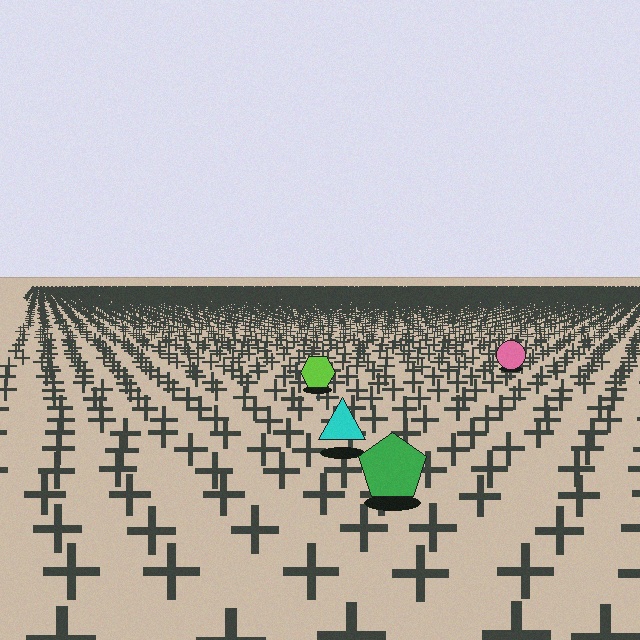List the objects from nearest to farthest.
From nearest to farthest: the green pentagon, the cyan triangle, the lime hexagon, the pink circle.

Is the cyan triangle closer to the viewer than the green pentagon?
No. The green pentagon is closer — you can tell from the texture gradient: the ground texture is coarser near it.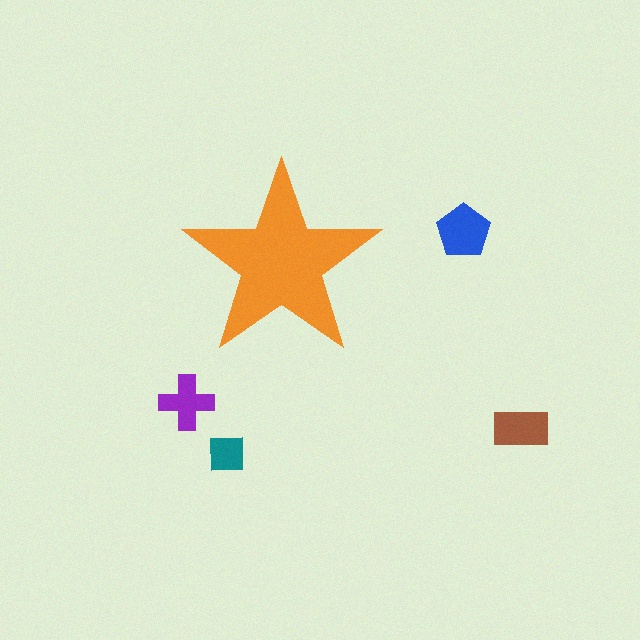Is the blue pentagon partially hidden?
No, the blue pentagon is fully visible.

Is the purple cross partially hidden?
No, the purple cross is fully visible.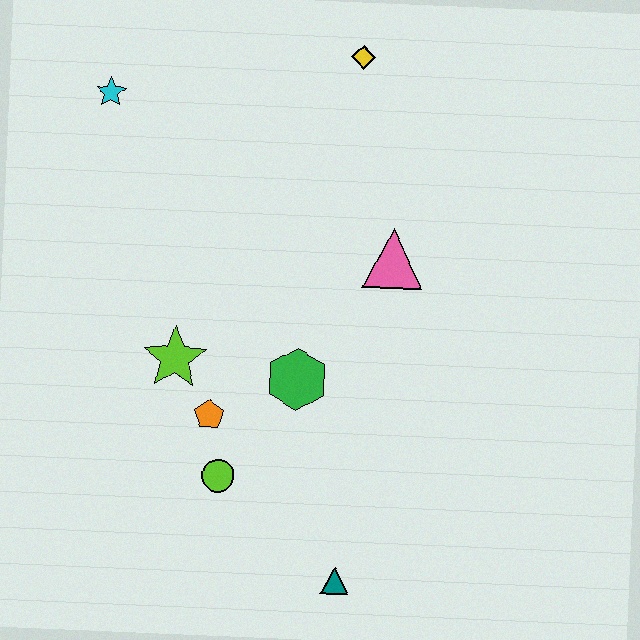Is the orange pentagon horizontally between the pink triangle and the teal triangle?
No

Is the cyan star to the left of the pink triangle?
Yes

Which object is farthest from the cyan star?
The teal triangle is farthest from the cyan star.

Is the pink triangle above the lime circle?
Yes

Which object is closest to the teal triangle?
The lime circle is closest to the teal triangle.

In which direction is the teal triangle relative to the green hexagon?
The teal triangle is below the green hexagon.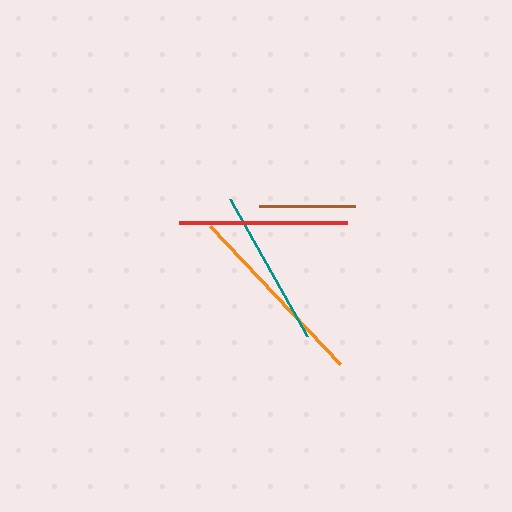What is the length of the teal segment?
The teal segment is approximately 157 pixels long.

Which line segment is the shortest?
The brown line is the shortest at approximately 97 pixels.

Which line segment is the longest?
The orange line is the longest at approximately 189 pixels.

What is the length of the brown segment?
The brown segment is approximately 97 pixels long.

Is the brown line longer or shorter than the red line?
The red line is longer than the brown line.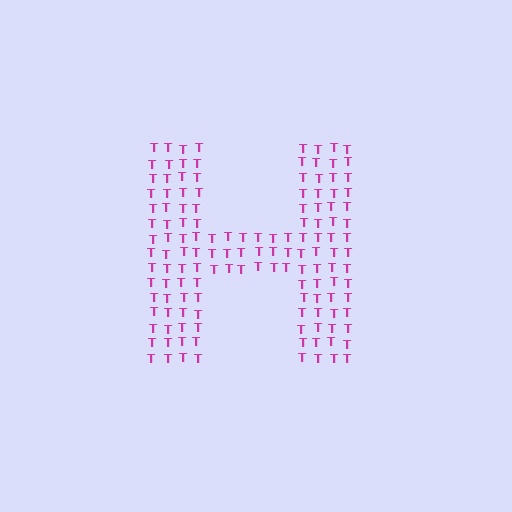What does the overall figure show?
The overall figure shows the letter H.